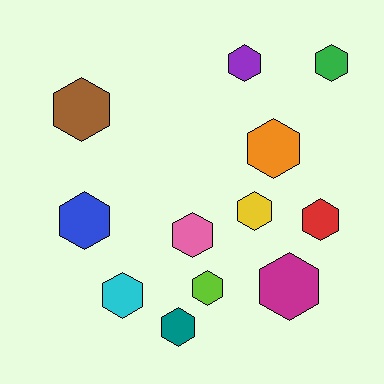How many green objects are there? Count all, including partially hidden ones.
There is 1 green object.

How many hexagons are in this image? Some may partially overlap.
There are 12 hexagons.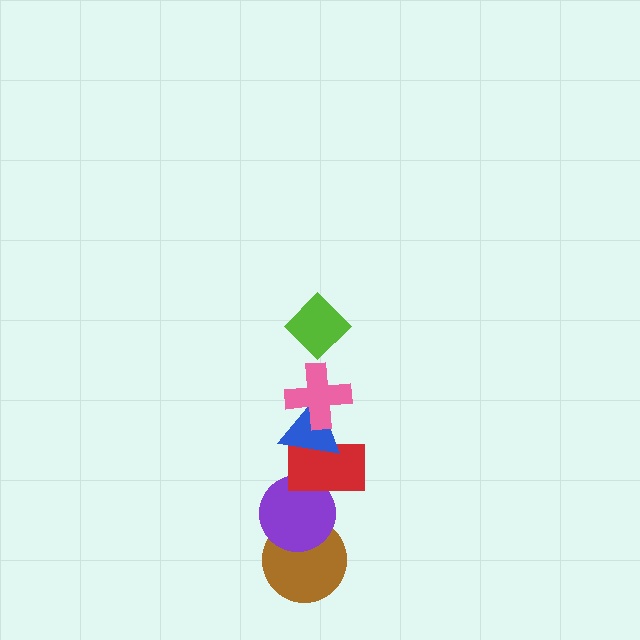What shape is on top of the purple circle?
The red rectangle is on top of the purple circle.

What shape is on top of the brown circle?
The purple circle is on top of the brown circle.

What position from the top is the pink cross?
The pink cross is 2nd from the top.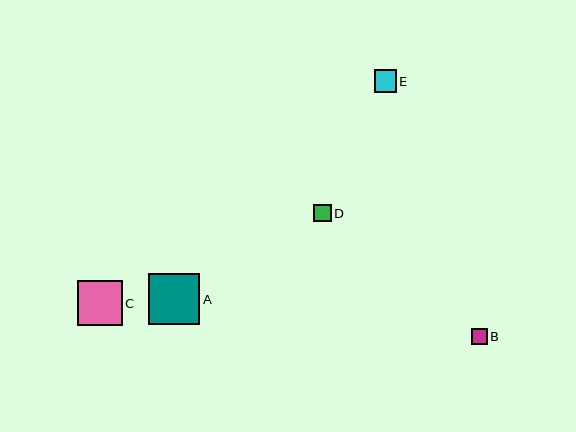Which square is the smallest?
Square B is the smallest with a size of approximately 16 pixels.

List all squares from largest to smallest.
From largest to smallest: A, C, E, D, B.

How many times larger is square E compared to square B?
Square E is approximately 1.4 times the size of square B.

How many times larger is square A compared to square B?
Square A is approximately 3.2 times the size of square B.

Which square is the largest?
Square A is the largest with a size of approximately 51 pixels.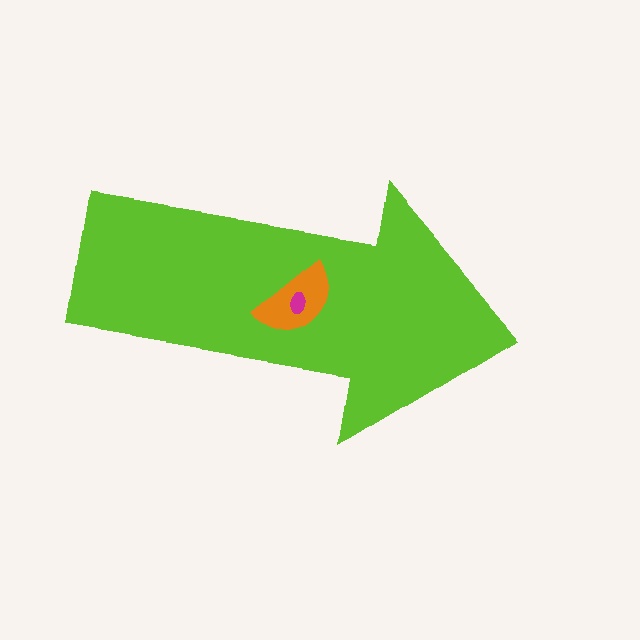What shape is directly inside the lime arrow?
The orange semicircle.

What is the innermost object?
The magenta ellipse.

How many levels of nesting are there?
3.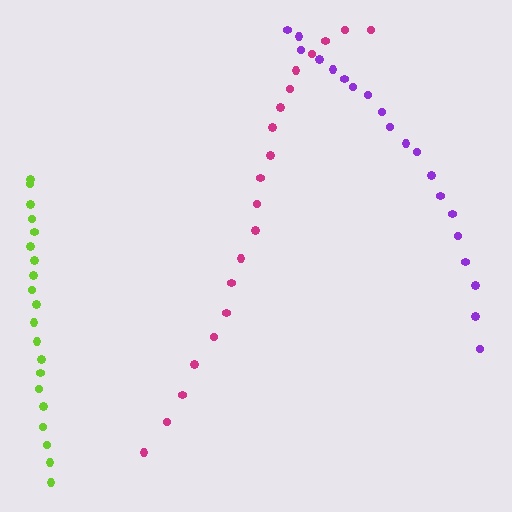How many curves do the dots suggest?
There are 3 distinct paths.